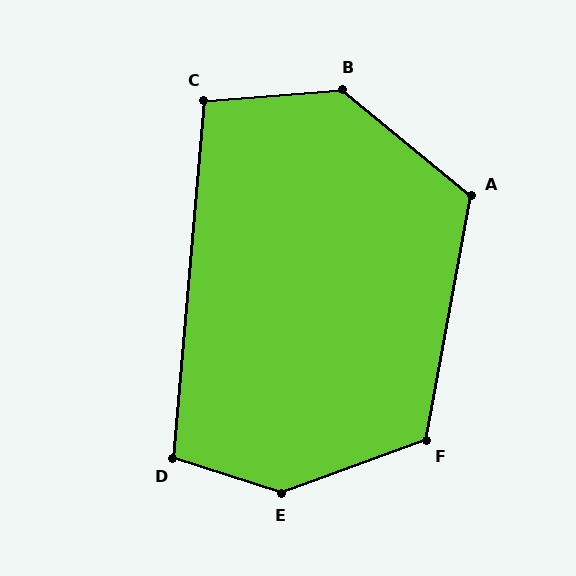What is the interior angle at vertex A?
Approximately 119 degrees (obtuse).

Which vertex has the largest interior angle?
E, at approximately 142 degrees.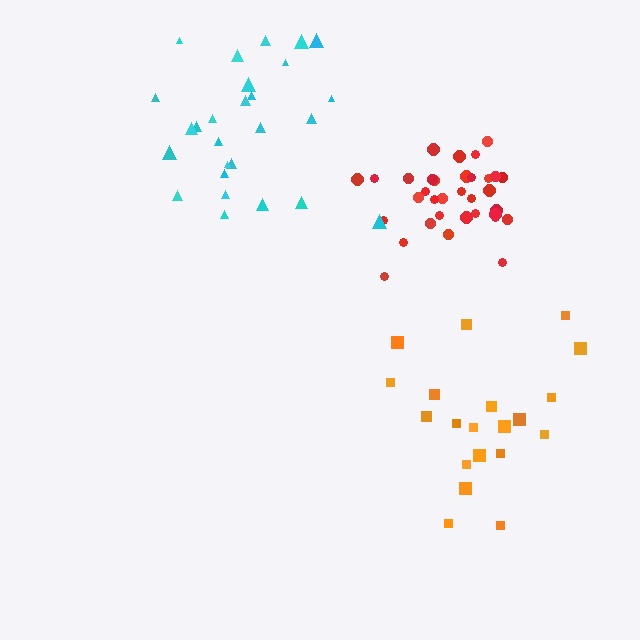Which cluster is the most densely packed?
Red.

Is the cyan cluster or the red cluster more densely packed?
Red.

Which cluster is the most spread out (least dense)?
Cyan.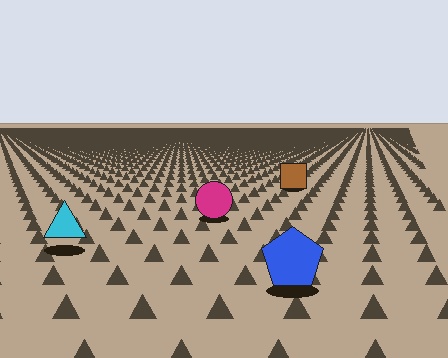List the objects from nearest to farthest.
From nearest to farthest: the blue pentagon, the cyan triangle, the magenta circle, the brown square.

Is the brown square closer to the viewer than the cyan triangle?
No. The cyan triangle is closer — you can tell from the texture gradient: the ground texture is coarser near it.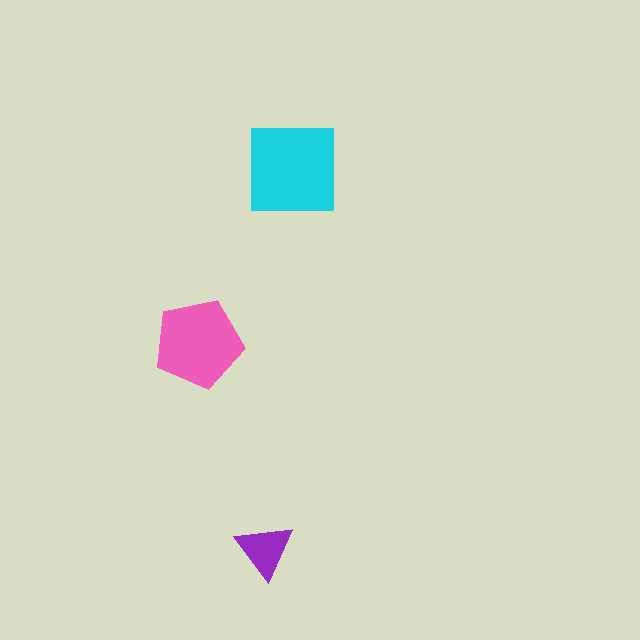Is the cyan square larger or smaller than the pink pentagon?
Larger.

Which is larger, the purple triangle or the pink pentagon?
The pink pentagon.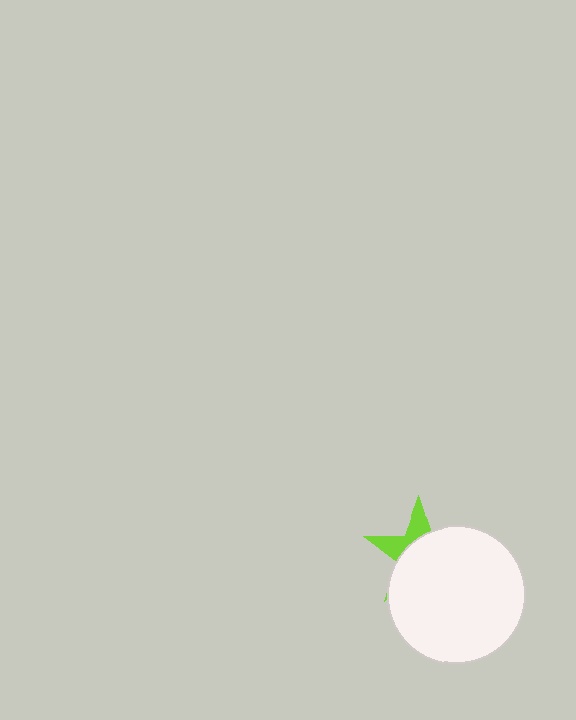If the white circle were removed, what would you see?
You would see the complete lime star.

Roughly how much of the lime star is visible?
A small part of it is visible (roughly 31%).